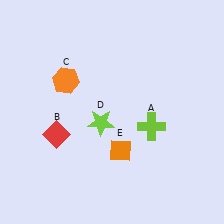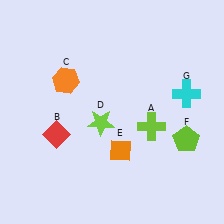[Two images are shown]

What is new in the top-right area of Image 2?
A cyan cross (G) was added in the top-right area of Image 2.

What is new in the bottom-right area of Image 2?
A lime pentagon (F) was added in the bottom-right area of Image 2.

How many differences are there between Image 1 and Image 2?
There are 2 differences between the two images.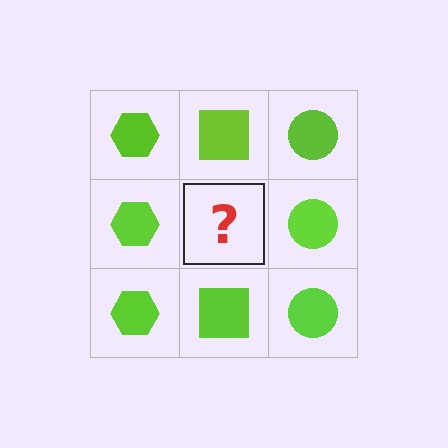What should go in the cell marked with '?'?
The missing cell should contain a lime square.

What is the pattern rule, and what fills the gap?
The rule is that each column has a consistent shape. The gap should be filled with a lime square.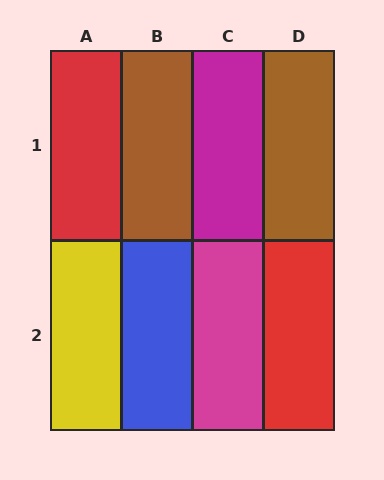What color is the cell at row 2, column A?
Yellow.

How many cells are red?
2 cells are red.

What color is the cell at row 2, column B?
Blue.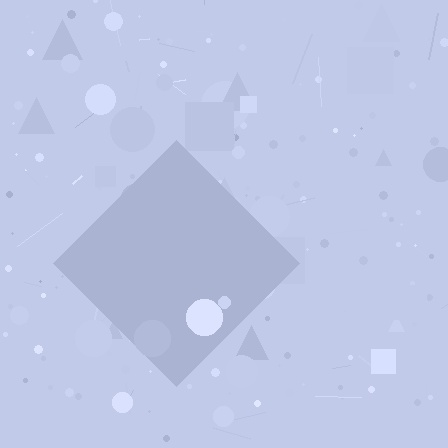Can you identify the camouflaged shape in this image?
The camouflaged shape is a diamond.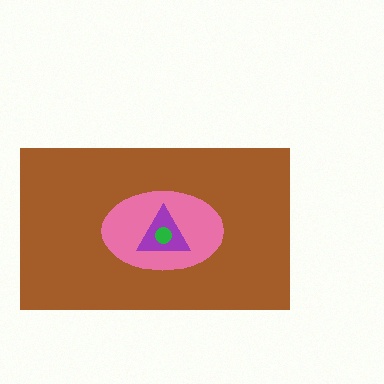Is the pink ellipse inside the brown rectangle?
Yes.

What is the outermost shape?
The brown rectangle.